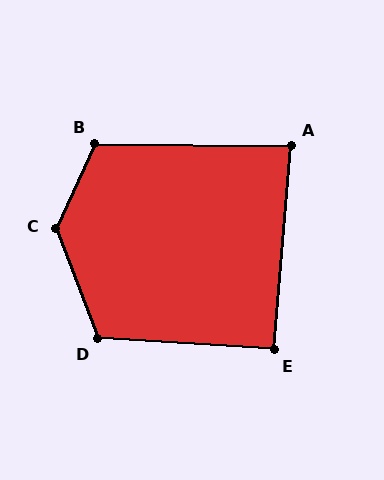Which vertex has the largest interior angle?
C, at approximately 135 degrees.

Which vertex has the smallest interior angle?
A, at approximately 86 degrees.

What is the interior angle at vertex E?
Approximately 91 degrees (approximately right).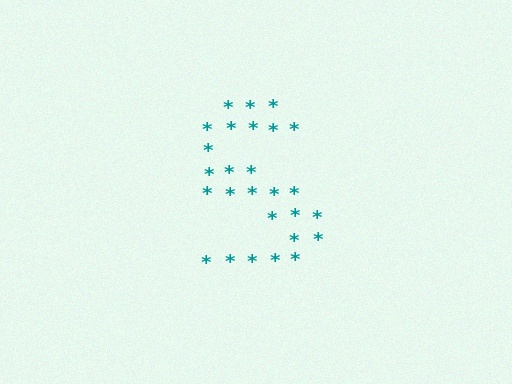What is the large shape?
The large shape is the letter S.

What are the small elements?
The small elements are asterisks.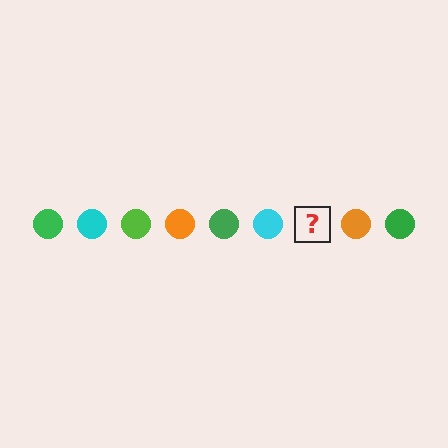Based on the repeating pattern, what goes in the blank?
The blank should be a lime circle.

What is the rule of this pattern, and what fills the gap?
The rule is that the pattern cycles through green, cyan, lime, orange circles. The gap should be filled with a lime circle.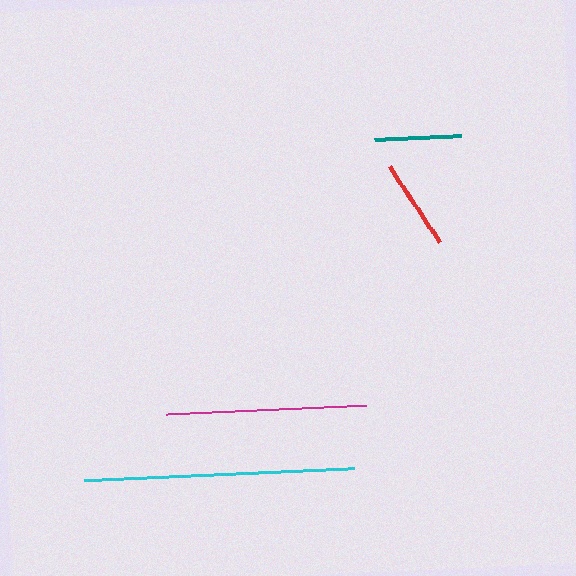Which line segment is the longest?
The cyan line is the longest at approximately 269 pixels.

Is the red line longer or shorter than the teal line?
The red line is longer than the teal line.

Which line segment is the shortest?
The teal line is the shortest at approximately 87 pixels.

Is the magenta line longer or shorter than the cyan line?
The cyan line is longer than the magenta line.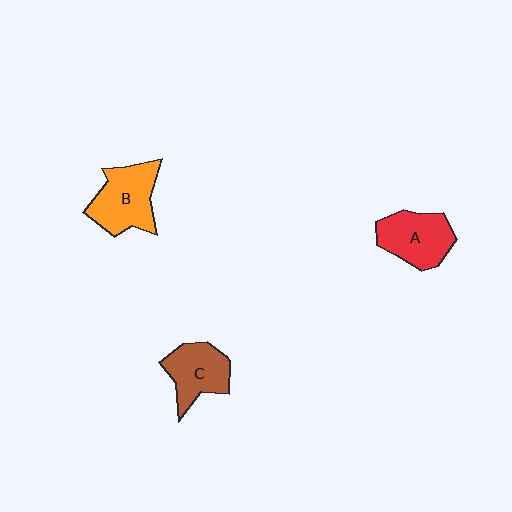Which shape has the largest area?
Shape B (orange).